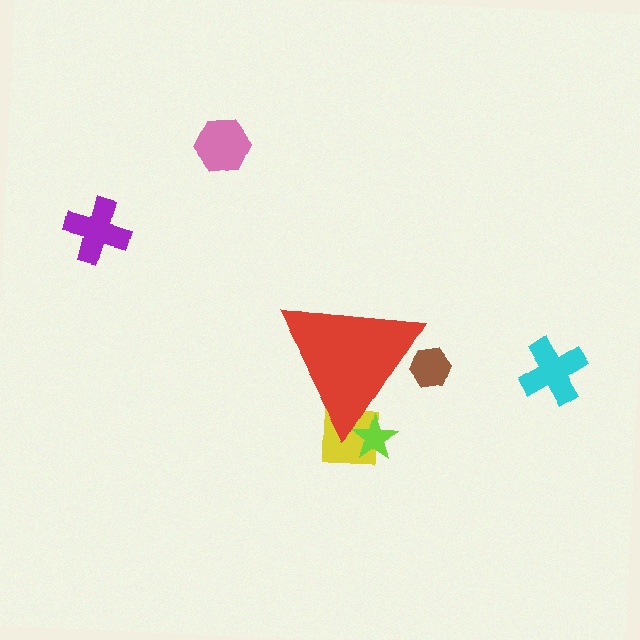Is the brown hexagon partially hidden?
Yes, the brown hexagon is partially hidden behind the red triangle.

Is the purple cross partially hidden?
No, the purple cross is fully visible.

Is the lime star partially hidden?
Yes, the lime star is partially hidden behind the red triangle.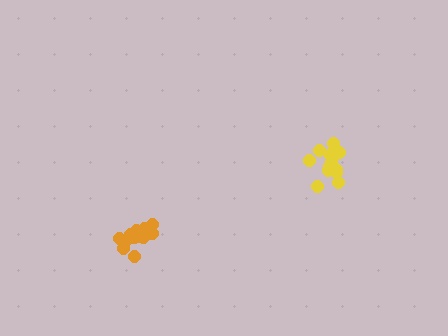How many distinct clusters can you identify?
There are 2 distinct clusters.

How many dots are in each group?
Group 1: 14 dots, Group 2: 16 dots (30 total).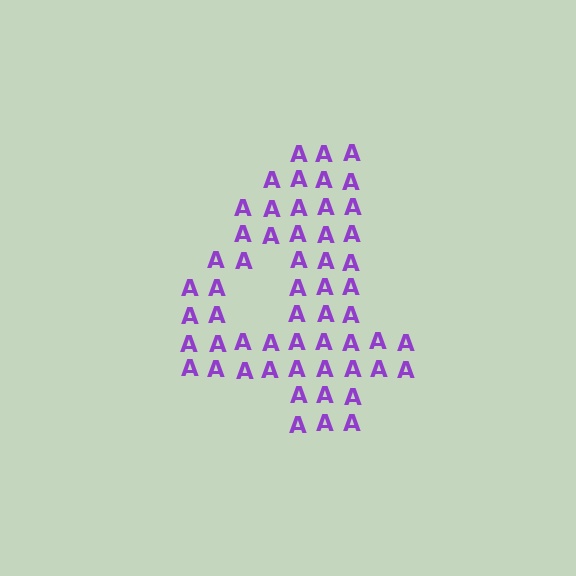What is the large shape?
The large shape is the digit 4.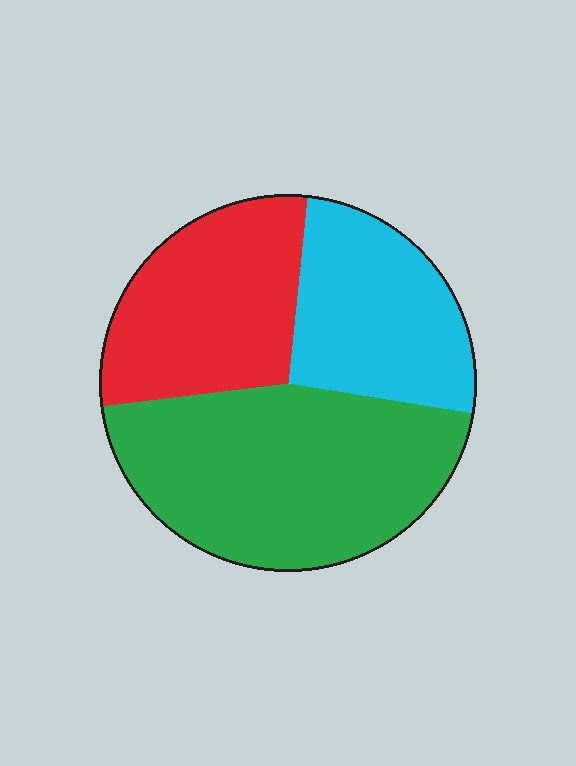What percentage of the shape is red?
Red covers about 30% of the shape.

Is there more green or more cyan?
Green.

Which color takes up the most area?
Green, at roughly 45%.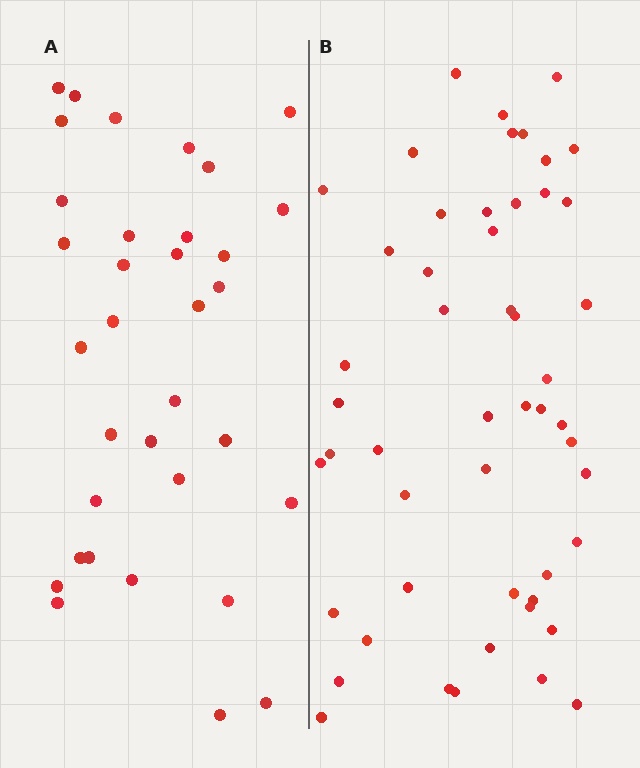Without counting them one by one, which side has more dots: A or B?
Region B (the right region) has more dots.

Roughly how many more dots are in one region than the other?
Region B has approximately 15 more dots than region A.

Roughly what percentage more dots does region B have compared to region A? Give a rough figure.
About 50% more.